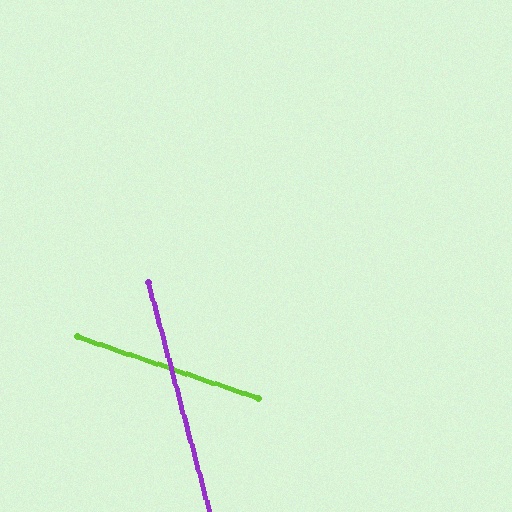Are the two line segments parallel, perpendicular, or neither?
Neither parallel nor perpendicular — they differ by about 56°.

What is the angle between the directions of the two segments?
Approximately 56 degrees.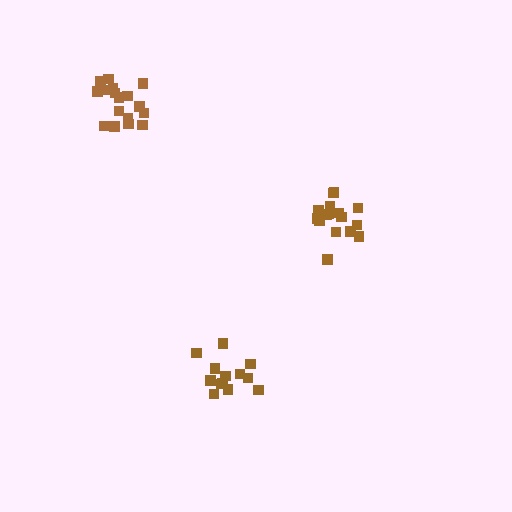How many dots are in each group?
Group 1: 13 dots, Group 2: 16 dots, Group 3: 17 dots (46 total).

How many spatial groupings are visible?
There are 3 spatial groupings.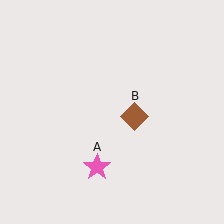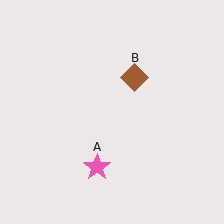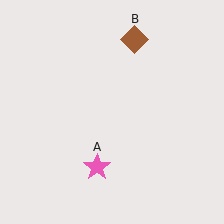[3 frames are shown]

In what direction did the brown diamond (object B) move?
The brown diamond (object B) moved up.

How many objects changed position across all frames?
1 object changed position: brown diamond (object B).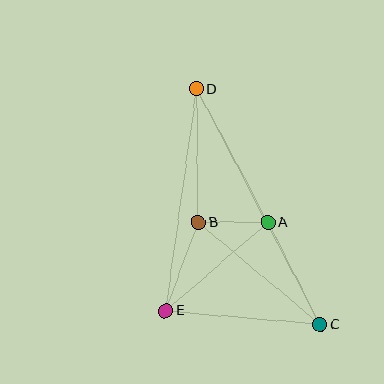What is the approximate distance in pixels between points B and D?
The distance between B and D is approximately 134 pixels.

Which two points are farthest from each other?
Points C and D are farthest from each other.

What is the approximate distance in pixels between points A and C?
The distance between A and C is approximately 114 pixels.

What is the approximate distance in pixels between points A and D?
The distance between A and D is approximately 152 pixels.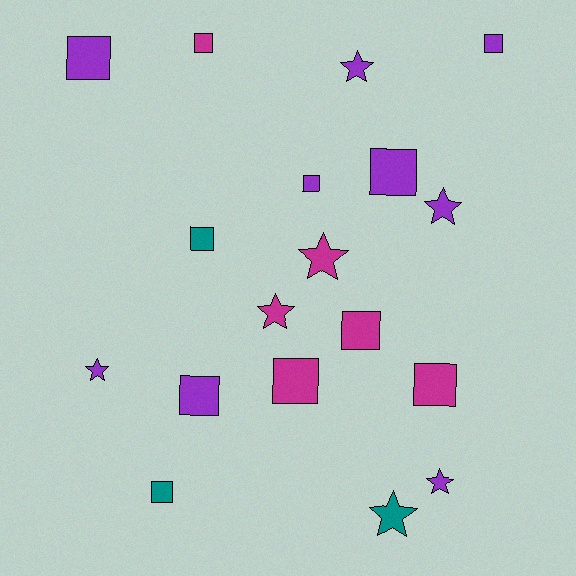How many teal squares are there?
There are 2 teal squares.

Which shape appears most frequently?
Square, with 11 objects.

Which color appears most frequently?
Purple, with 9 objects.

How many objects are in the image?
There are 18 objects.